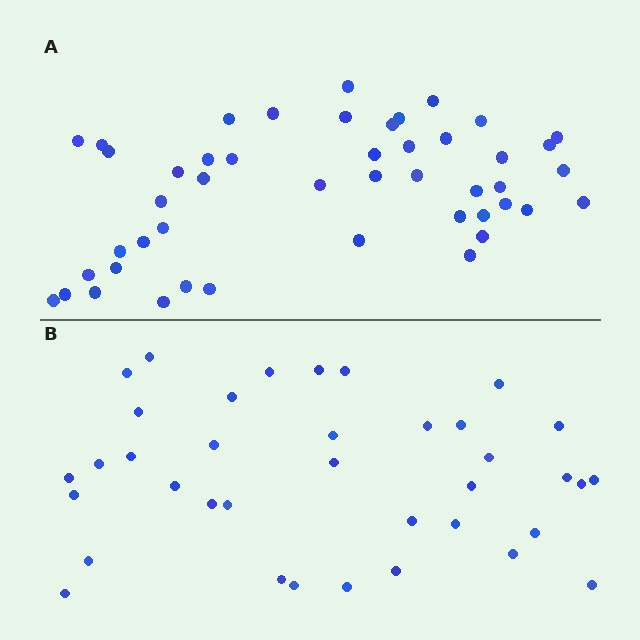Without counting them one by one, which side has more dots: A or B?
Region A (the top region) has more dots.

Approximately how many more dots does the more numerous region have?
Region A has roughly 10 or so more dots than region B.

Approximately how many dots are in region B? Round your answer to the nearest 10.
About 40 dots. (The exact count is 37, which rounds to 40.)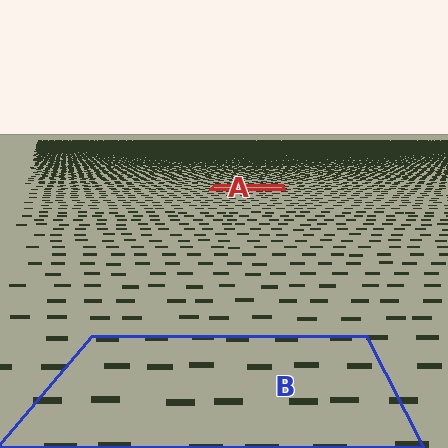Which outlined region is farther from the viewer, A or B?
Region A is farther from the viewer — the texture elements inside it appear smaller and more densely packed.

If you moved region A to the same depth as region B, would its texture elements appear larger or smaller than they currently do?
They would appear larger. At a closer depth, the same texture elements are projected at a bigger on-screen size.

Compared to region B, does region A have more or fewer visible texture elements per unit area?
Region A has more texture elements per unit area — they are packed more densely because it is farther away.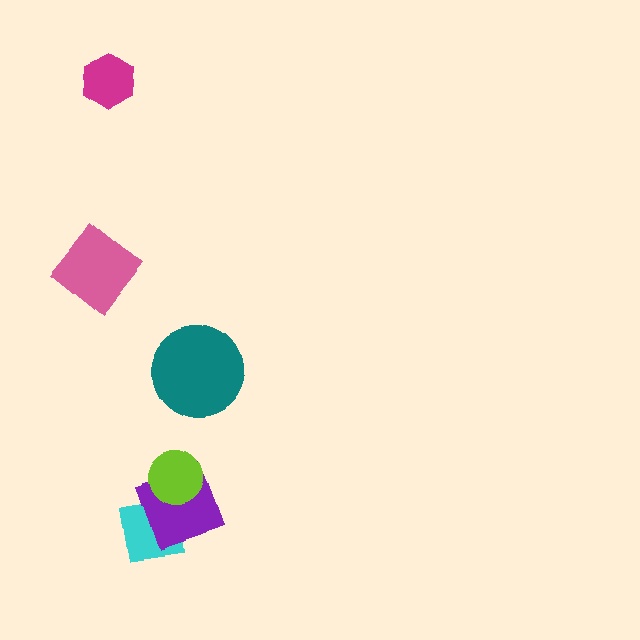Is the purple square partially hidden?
Yes, it is partially covered by another shape.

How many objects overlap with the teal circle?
0 objects overlap with the teal circle.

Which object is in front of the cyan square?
The purple square is in front of the cyan square.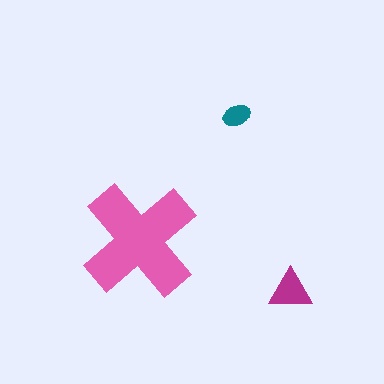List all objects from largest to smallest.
The pink cross, the magenta triangle, the teal ellipse.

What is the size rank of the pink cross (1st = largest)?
1st.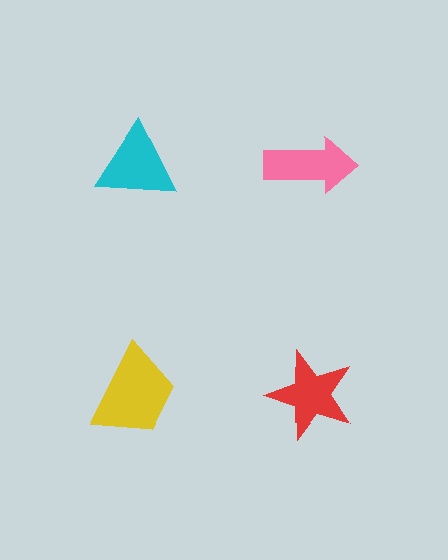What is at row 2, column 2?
A red star.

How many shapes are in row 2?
2 shapes.